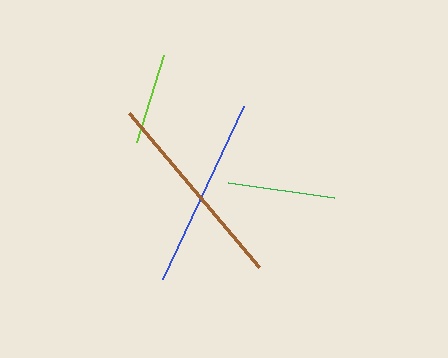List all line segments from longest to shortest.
From longest to shortest: brown, blue, green, lime.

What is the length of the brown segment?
The brown segment is approximately 201 pixels long.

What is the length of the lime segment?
The lime segment is approximately 90 pixels long.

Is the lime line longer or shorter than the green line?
The green line is longer than the lime line.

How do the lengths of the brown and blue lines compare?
The brown and blue lines are approximately the same length.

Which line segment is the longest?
The brown line is the longest at approximately 201 pixels.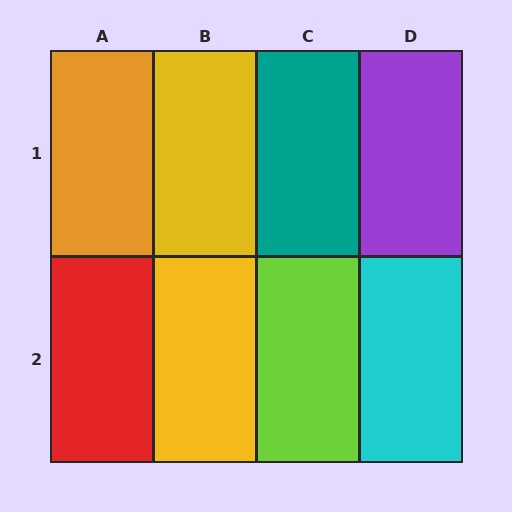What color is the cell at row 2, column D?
Cyan.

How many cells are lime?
1 cell is lime.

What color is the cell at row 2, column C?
Lime.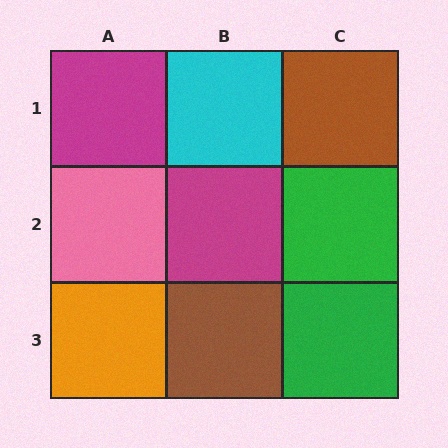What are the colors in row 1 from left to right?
Magenta, cyan, brown.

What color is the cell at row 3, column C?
Green.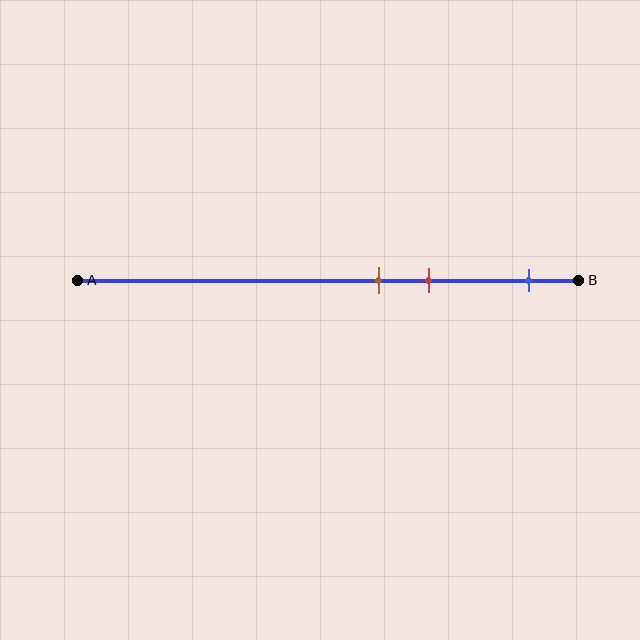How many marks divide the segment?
There are 3 marks dividing the segment.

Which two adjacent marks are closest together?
The brown and red marks are the closest adjacent pair.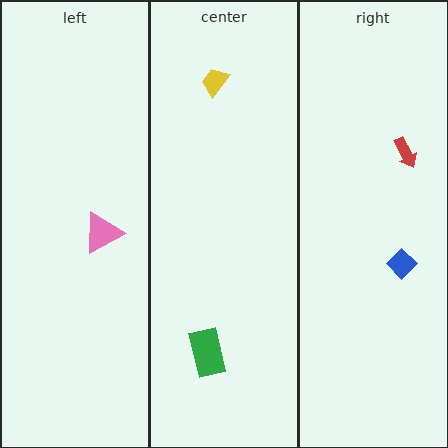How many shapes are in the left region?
1.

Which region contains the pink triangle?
The left region.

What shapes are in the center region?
The green rectangle, the yellow trapezoid.